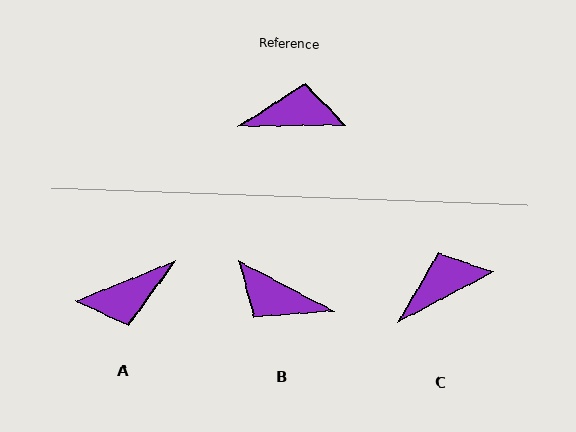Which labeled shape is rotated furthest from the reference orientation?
A, about 159 degrees away.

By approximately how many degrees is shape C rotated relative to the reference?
Approximately 27 degrees counter-clockwise.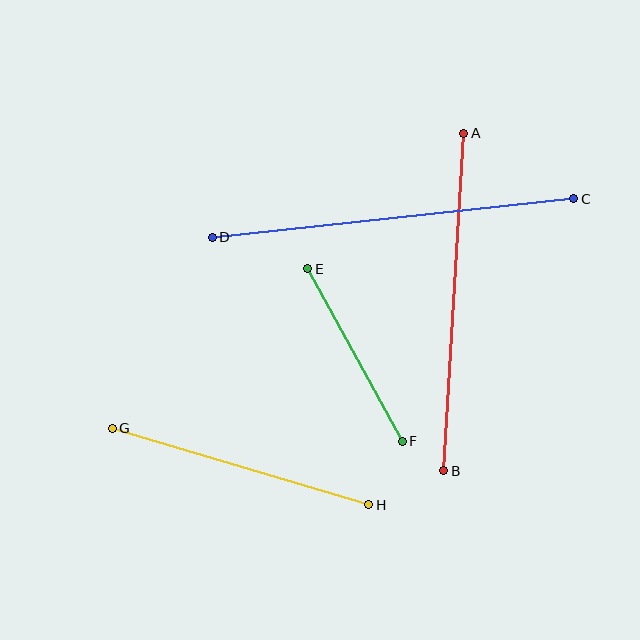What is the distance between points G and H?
The distance is approximately 268 pixels.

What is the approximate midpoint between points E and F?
The midpoint is at approximately (355, 355) pixels.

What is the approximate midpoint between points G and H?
The midpoint is at approximately (241, 467) pixels.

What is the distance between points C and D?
The distance is approximately 363 pixels.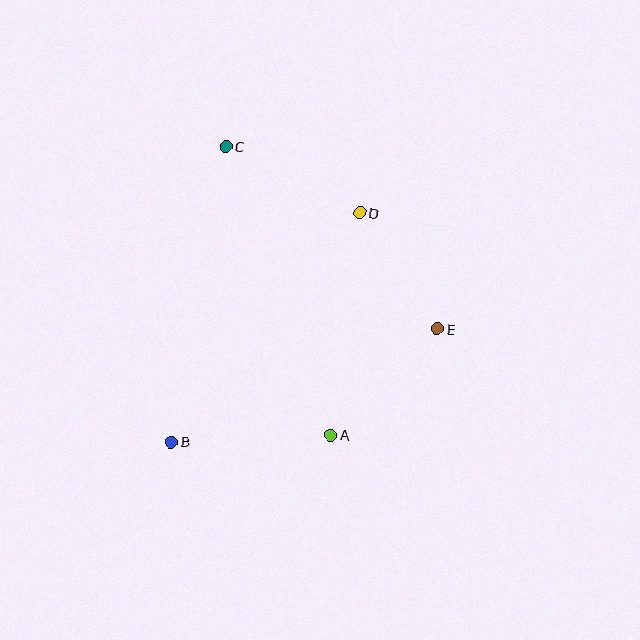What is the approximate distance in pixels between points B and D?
The distance between B and D is approximately 297 pixels.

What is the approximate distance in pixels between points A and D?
The distance between A and D is approximately 224 pixels.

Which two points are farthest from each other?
Points A and C are farthest from each other.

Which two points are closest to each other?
Points D and E are closest to each other.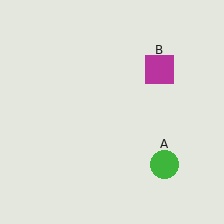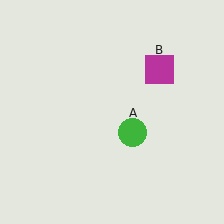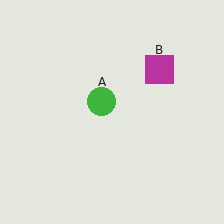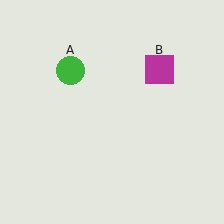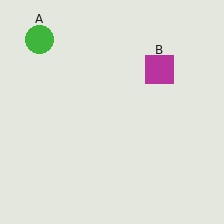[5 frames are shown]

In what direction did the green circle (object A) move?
The green circle (object A) moved up and to the left.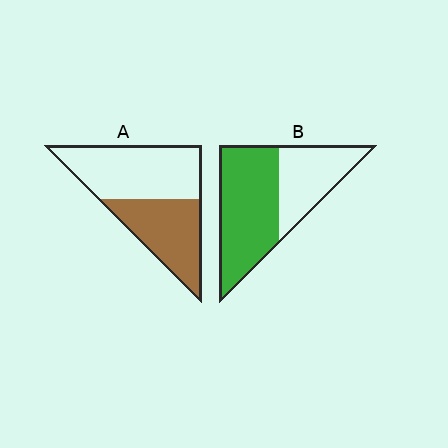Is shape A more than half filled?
No.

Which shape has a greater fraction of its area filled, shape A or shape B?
Shape B.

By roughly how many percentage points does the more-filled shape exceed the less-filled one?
By roughly 20 percentage points (B over A).